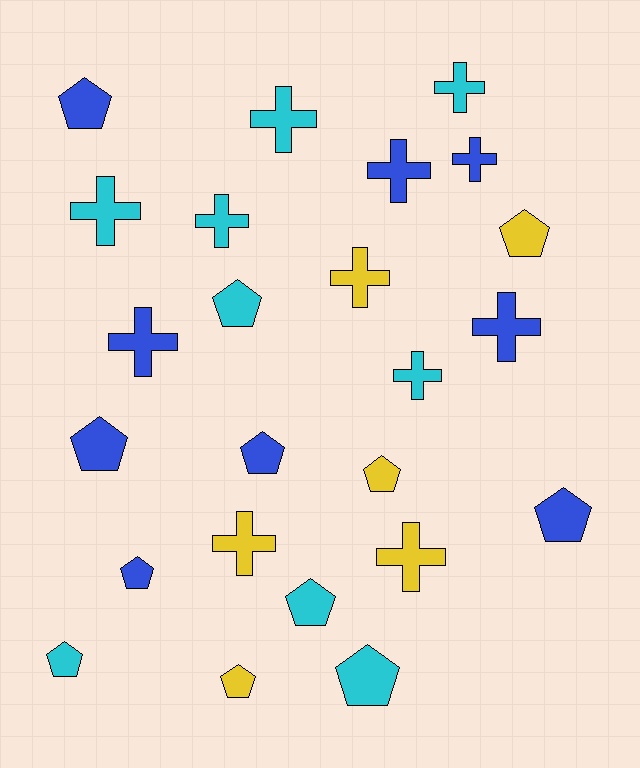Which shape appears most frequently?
Pentagon, with 12 objects.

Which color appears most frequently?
Blue, with 9 objects.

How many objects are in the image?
There are 24 objects.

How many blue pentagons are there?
There are 5 blue pentagons.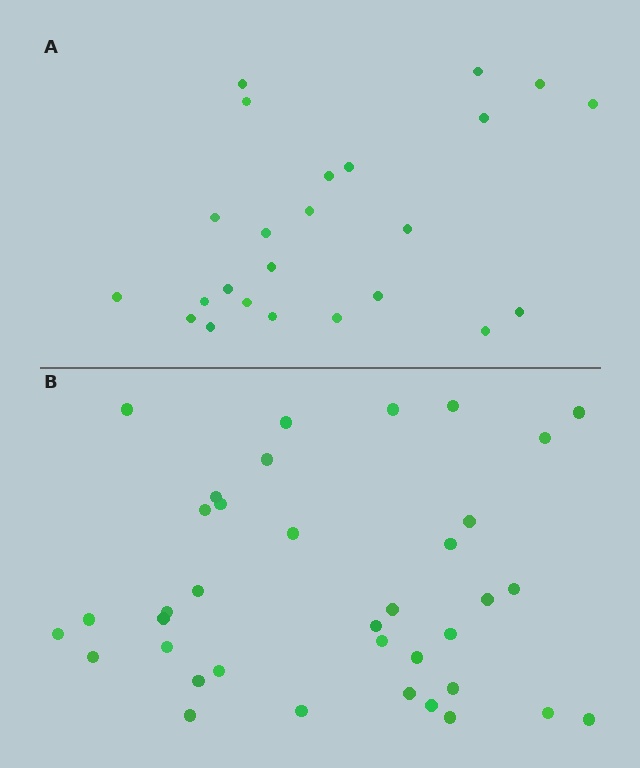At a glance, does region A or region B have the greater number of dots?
Region B (the bottom region) has more dots.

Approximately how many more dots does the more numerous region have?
Region B has approximately 15 more dots than region A.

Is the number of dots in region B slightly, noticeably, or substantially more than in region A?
Region B has substantially more. The ratio is roughly 1.5 to 1.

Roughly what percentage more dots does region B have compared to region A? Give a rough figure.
About 55% more.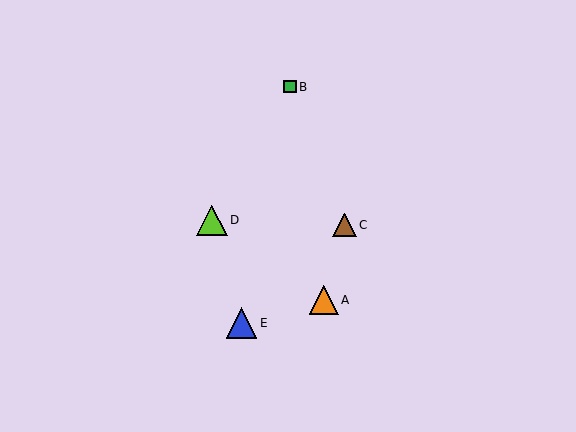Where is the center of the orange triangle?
The center of the orange triangle is at (324, 300).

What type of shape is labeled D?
Shape D is a lime triangle.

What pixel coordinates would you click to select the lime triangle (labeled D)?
Click at (212, 220) to select the lime triangle D.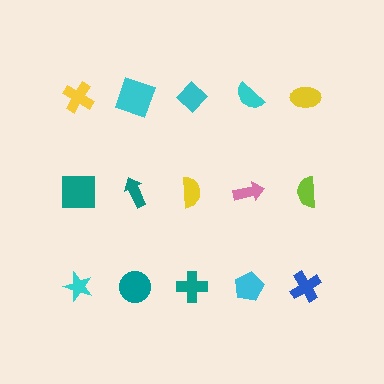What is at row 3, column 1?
A cyan star.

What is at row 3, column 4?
A cyan pentagon.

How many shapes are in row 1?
5 shapes.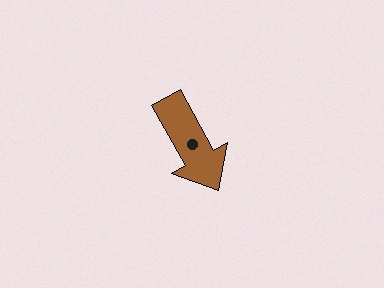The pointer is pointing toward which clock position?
Roughly 5 o'clock.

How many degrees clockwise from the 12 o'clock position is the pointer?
Approximately 151 degrees.